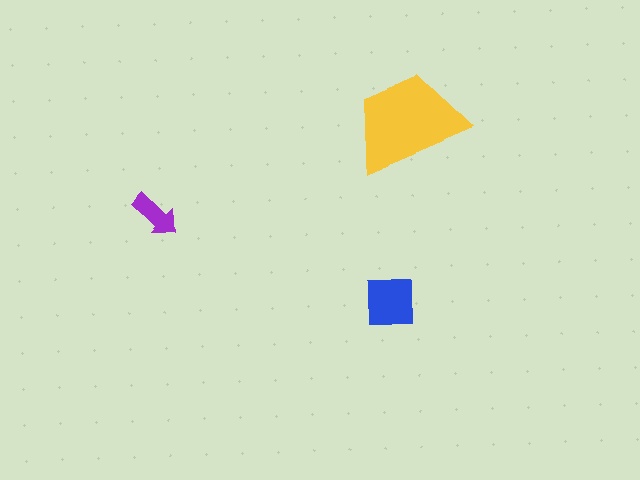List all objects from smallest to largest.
The purple arrow, the blue square, the yellow trapezoid.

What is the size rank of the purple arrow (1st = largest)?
3rd.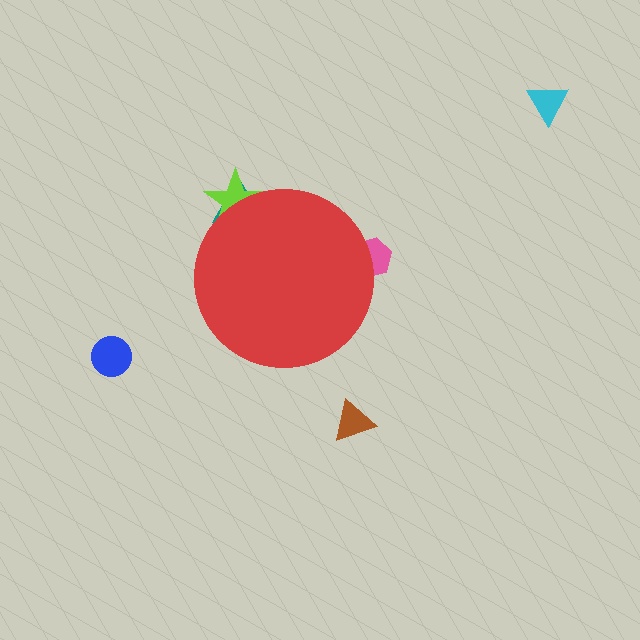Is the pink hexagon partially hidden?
Yes, the pink hexagon is partially hidden behind the red circle.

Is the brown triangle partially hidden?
No, the brown triangle is fully visible.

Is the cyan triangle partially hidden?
No, the cyan triangle is fully visible.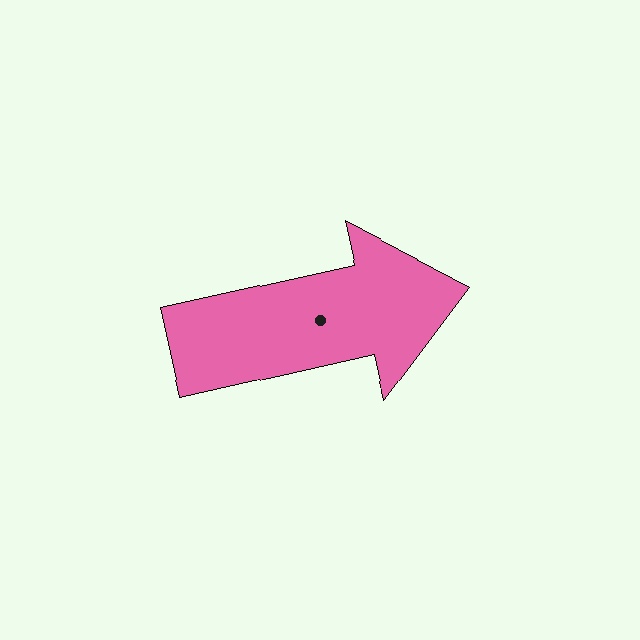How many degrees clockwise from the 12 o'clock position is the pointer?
Approximately 77 degrees.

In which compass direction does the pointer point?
East.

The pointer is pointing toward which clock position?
Roughly 3 o'clock.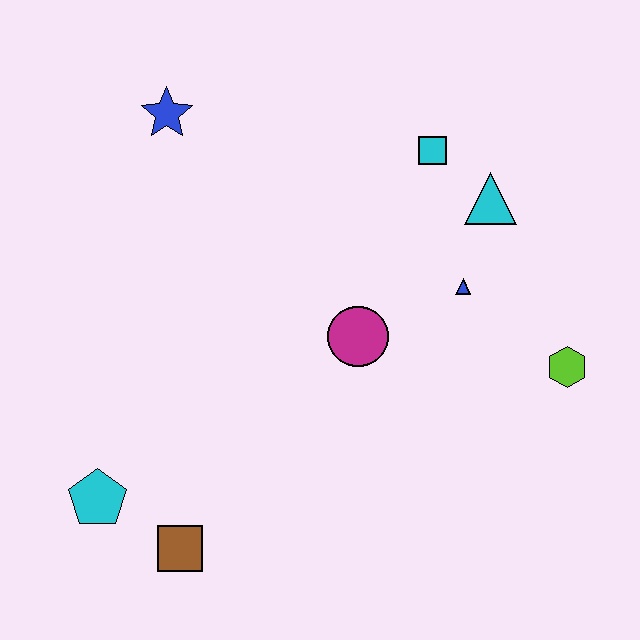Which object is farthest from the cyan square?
The cyan pentagon is farthest from the cyan square.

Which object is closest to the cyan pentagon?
The brown square is closest to the cyan pentagon.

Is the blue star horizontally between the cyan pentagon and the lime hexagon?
Yes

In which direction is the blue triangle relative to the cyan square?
The blue triangle is below the cyan square.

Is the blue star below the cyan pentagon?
No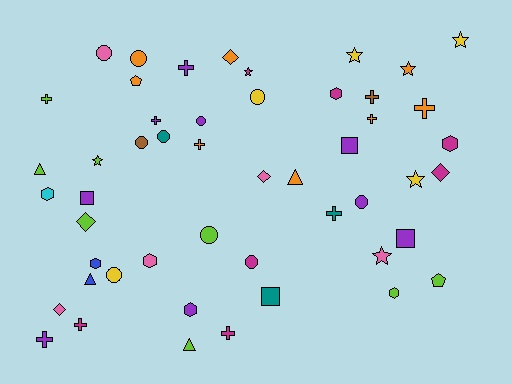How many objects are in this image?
There are 50 objects.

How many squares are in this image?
There are 4 squares.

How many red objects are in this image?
There are no red objects.